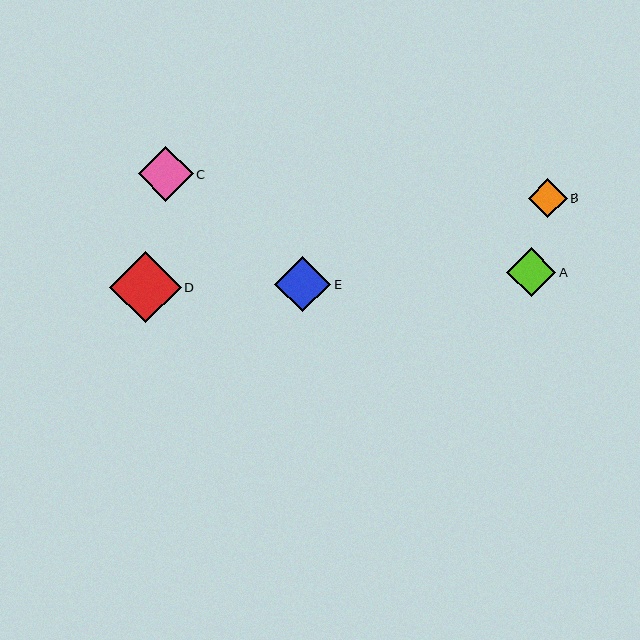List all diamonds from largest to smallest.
From largest to smallest: D, E, C, A, B.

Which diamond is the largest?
Diamond D is the largest with a size of approximately 71 pixels.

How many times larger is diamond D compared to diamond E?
Diamond D is approximately 1.3 times the size of diamond E.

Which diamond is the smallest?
Diamond B is the smallest with a size of approximately 39 pixels.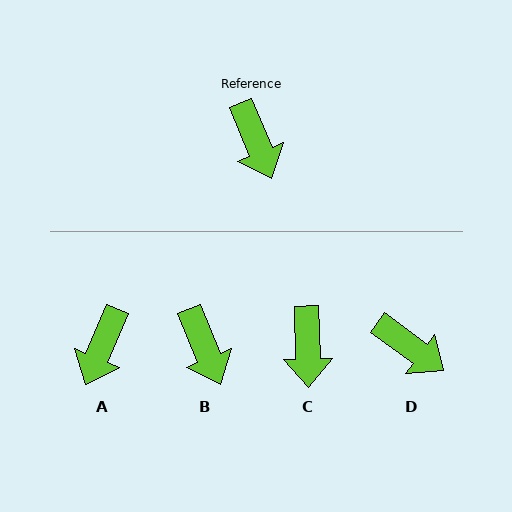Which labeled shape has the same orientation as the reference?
B.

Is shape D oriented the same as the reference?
No, it is off by about 31 degrees.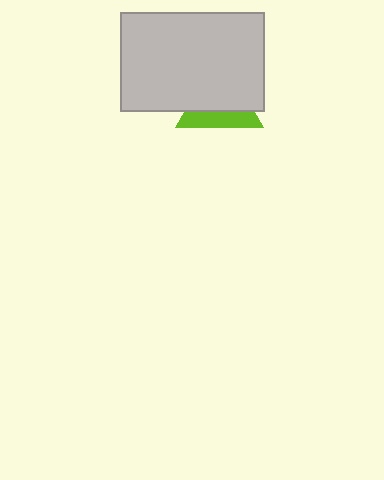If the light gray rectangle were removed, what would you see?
You would see the complete lime triangle.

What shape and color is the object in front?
The object in front is a light gray rectangle.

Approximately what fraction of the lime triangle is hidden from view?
Roughly 62% of the lime triangle is hidden behind the light gray rectangle.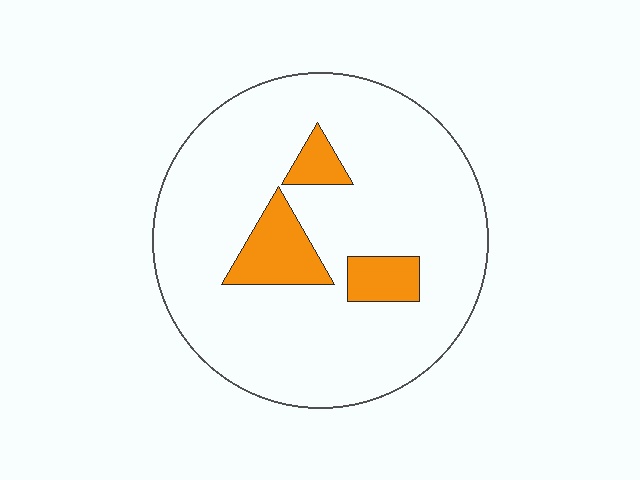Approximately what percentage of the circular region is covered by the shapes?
Approximately 15%.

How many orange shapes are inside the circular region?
3.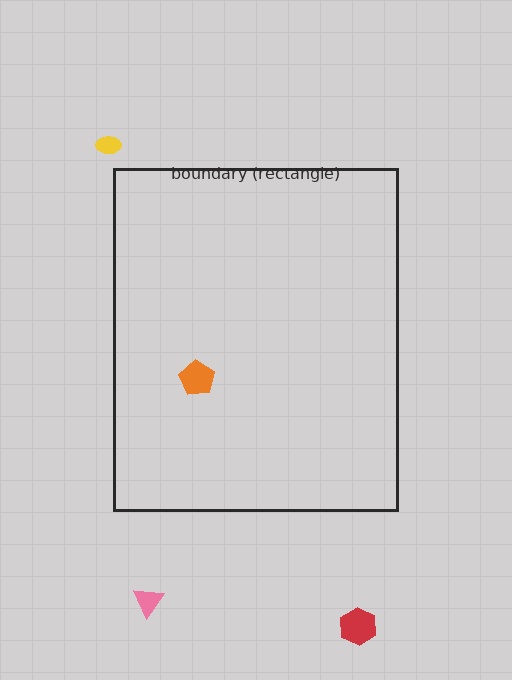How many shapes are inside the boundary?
1 inside, 3 outside.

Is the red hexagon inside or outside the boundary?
Outside.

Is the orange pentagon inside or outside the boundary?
Inside.